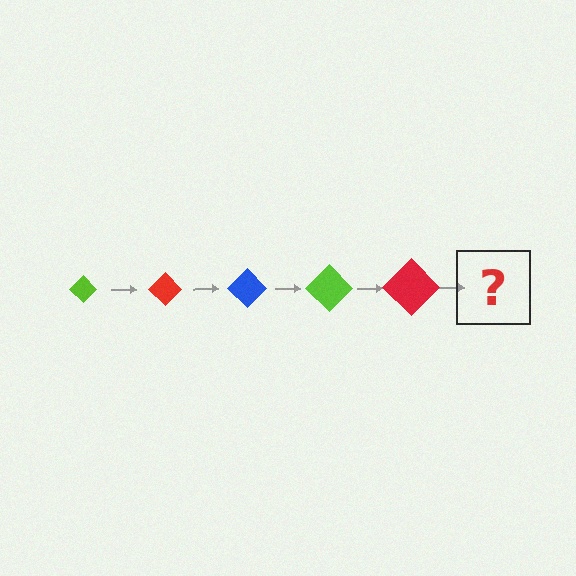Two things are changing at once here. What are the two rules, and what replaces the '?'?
The two rules are that the diamond grows larger each step and the color cycles through lime, red, and blue. The '?' should be a blue diamond, larger than the previous one.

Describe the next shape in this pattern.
It should be a blue diamond, larger than the previous one.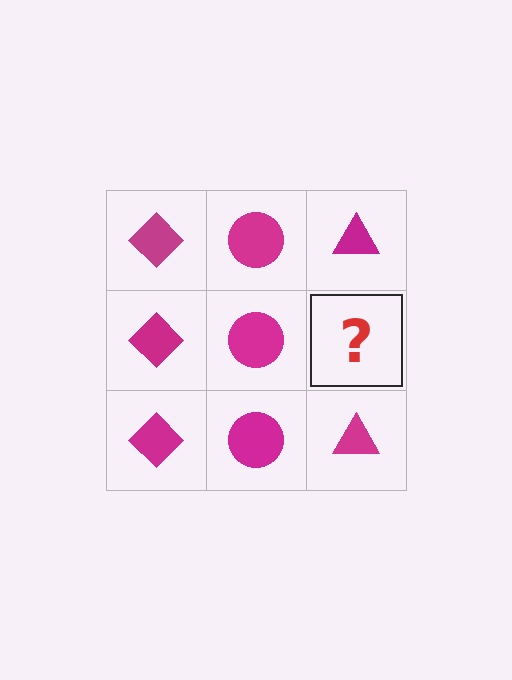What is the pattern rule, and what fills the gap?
The rule is that each column has a consistent shape. The gap should be filled with a magenta triangle.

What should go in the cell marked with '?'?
The missing cell should contain a magenta triangle.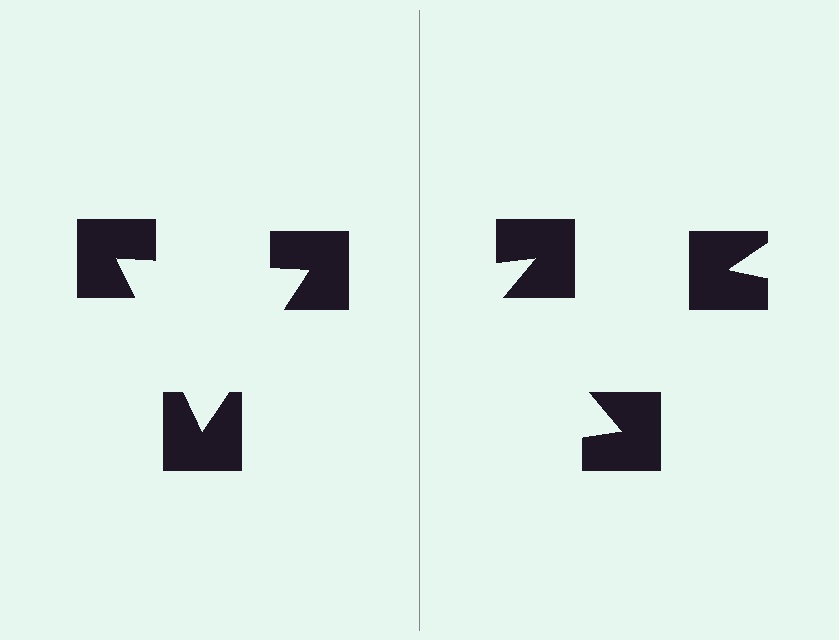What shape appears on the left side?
An illusory triangle.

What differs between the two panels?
The notched squares are positioned identically on both sides; only the wedge orientations differ. On the left they align to a triangle; on the right they are misaligned.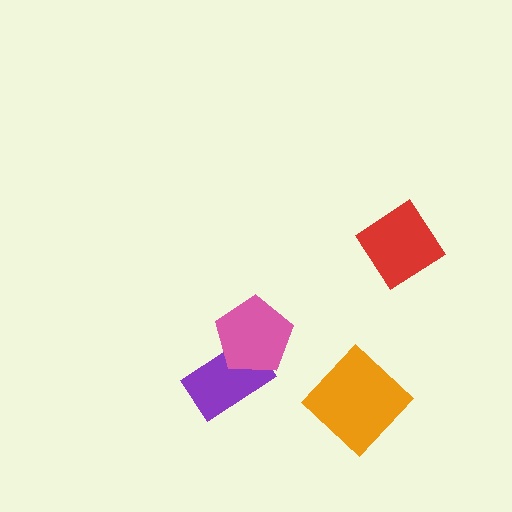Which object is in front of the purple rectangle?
The pink pentagon is in front of the purple rectangle.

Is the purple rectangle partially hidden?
Yes, it is partially covered by another shape.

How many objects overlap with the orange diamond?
0 objects overlap with the orange diamond.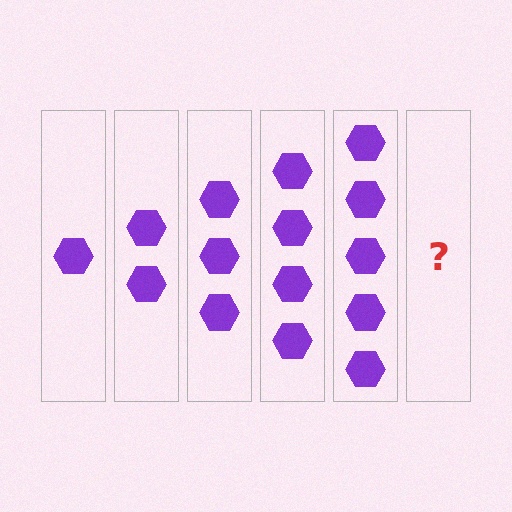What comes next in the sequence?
The next element should be 6 hexagons.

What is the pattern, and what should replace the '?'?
The pattern is that each step adds one more hexagon. The '?' should be 6 hexagons.